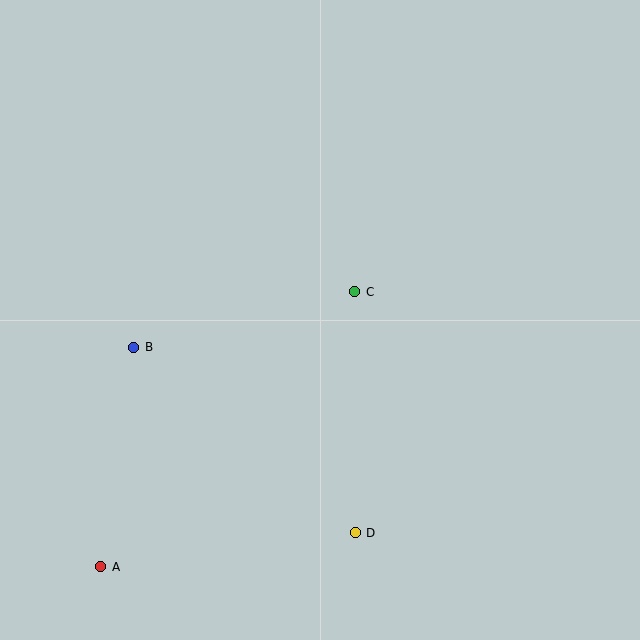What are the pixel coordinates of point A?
Point A is at (101, 567).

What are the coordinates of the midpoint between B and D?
The midpoint between B and D is at (245, 440).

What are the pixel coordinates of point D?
Point D is at (355, 533).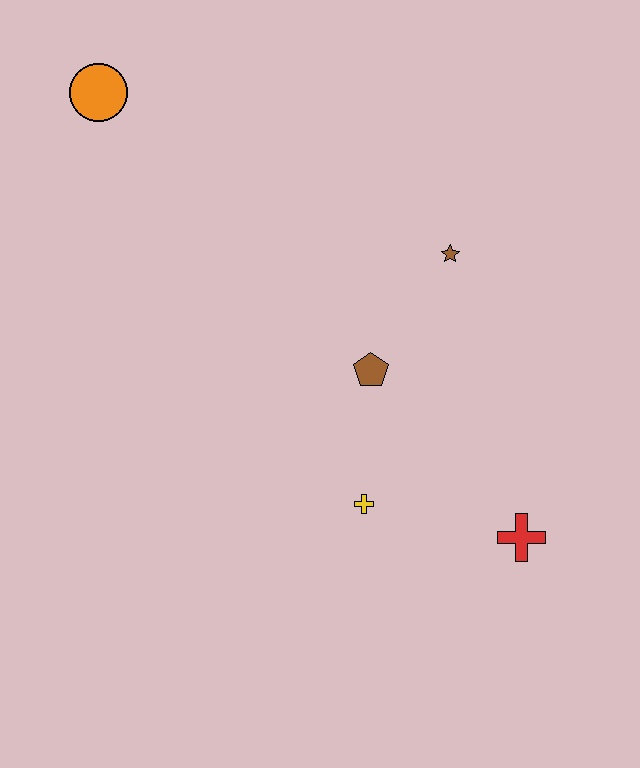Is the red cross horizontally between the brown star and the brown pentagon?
No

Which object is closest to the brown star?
The brown pentagon is closest to the brown star.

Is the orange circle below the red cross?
No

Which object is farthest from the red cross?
The orange circle is farthest from the red cross.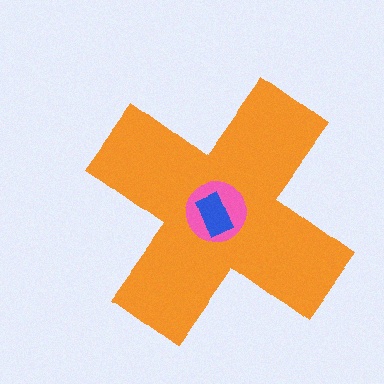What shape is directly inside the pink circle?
The blue rectangle.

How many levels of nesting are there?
3.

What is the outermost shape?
The orange cross.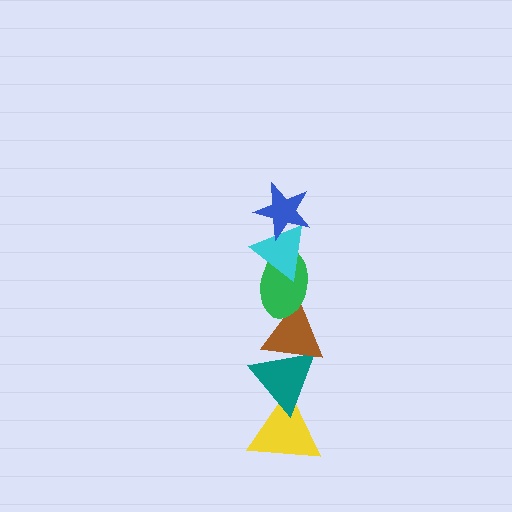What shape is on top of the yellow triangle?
The teal triangle is on top of the yellow triangle.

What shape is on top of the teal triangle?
The brown triangle is on top of the teal triangle.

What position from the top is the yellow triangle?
The yellow triangle is 6th from the top.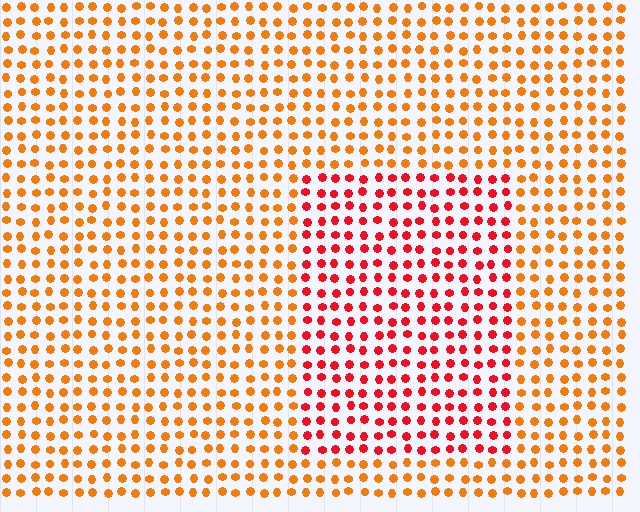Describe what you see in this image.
The image is filled with small orange elements in a uniform arrangement. A rectangle-shaped region is visible where the elements are tinted to a slightly different hue, forming a subtle color boundary.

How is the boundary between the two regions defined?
The boundary is defined purely by a slight shift in hue (about 35 degrees). Spacing, size, and orientation are identical on both sides.